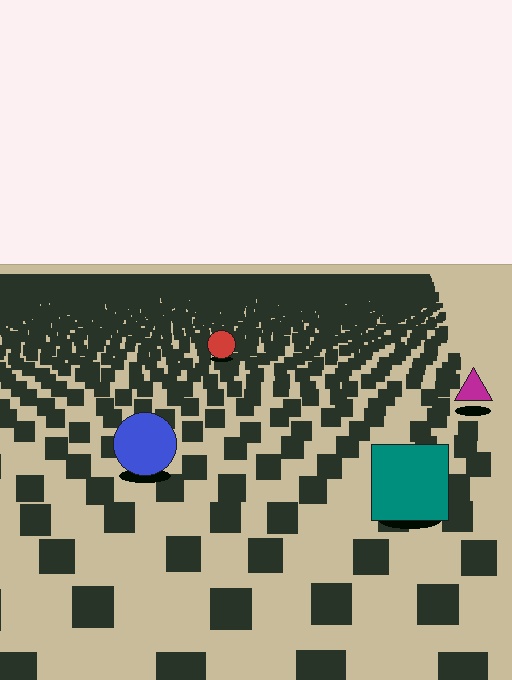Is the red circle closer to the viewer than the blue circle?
No. The blue circle is closer — you can tell from the texture gradient: the ground texture is coarser near it.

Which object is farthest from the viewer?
The red circle is farthest from the viewer. It appears smaller and the ground texture around it is denser.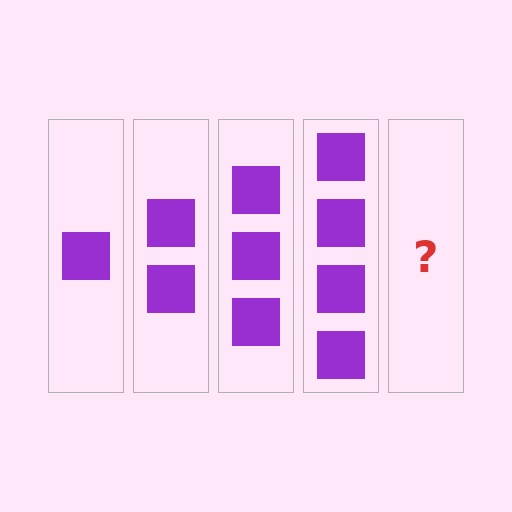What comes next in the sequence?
The next element should be 5 squares.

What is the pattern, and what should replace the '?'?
The pattern is that each step adds one more square. The '?' should be 5 squares.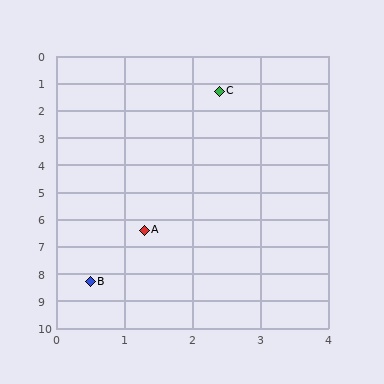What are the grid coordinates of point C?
Point C is at approximately (2.4, 1.3).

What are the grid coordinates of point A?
Point A is at approximately (1.3, 6.4).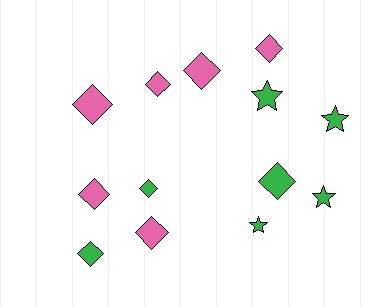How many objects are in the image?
There are 13 objects.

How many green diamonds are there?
There are 3 green diamonds.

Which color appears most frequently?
Green, with 7 objects.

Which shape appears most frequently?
Diamond, with 9 objects.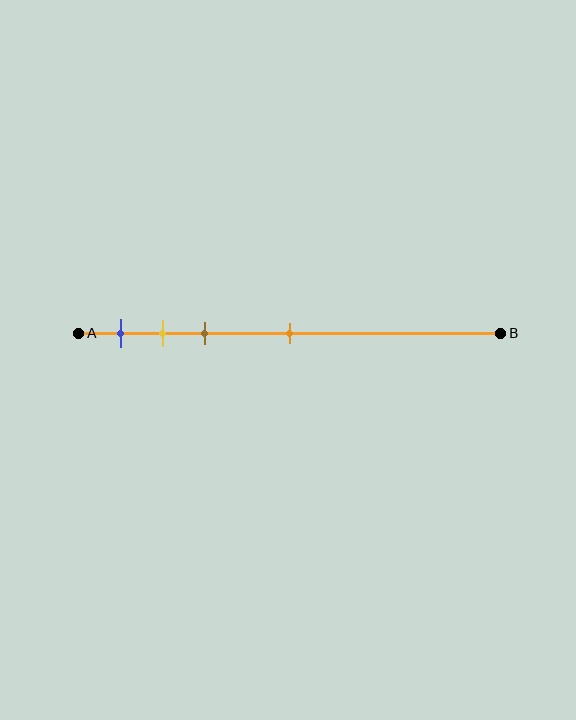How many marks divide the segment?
There are 4 marks dividing the segment.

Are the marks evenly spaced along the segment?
No, the marks are not evenly spaced.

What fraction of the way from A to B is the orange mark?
The orange mark is approximately 50% (0.5) of the way from A to B.